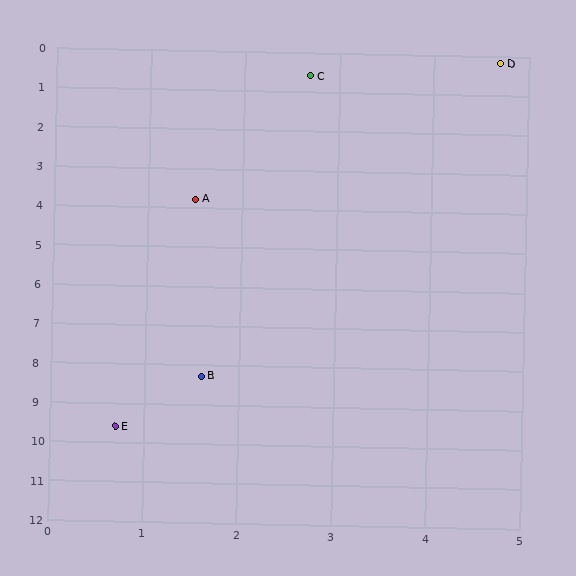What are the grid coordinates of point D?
Point D is at approximately (4.7, 0.2).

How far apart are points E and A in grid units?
Points E and A are about 5.9 grid units apart.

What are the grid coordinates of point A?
Point A is at approximately (1.5, 3.8).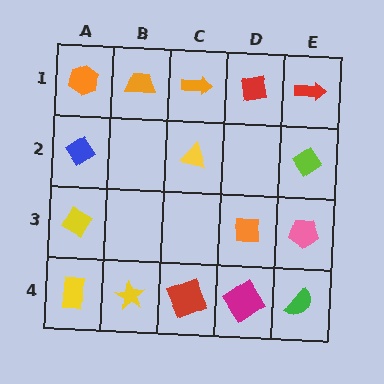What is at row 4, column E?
A green semicircle.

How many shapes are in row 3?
3 shapes.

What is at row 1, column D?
A red square.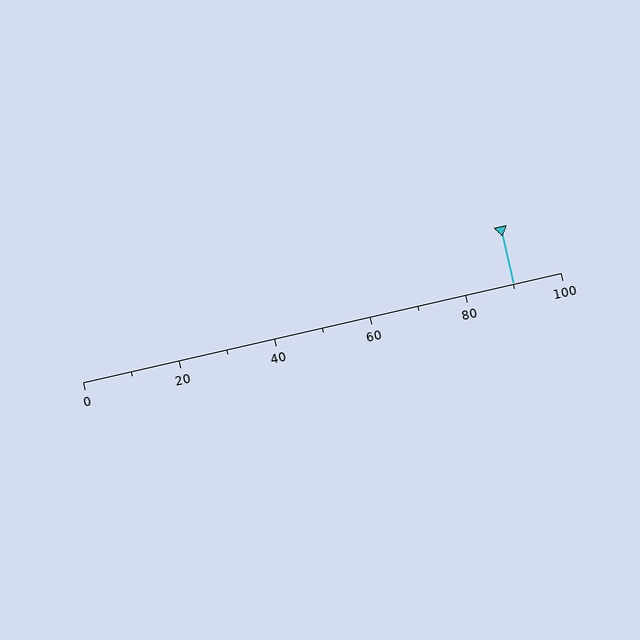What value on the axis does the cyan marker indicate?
The marker indicates approximately 90.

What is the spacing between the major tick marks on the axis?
The major ticks are spaced 20 apart.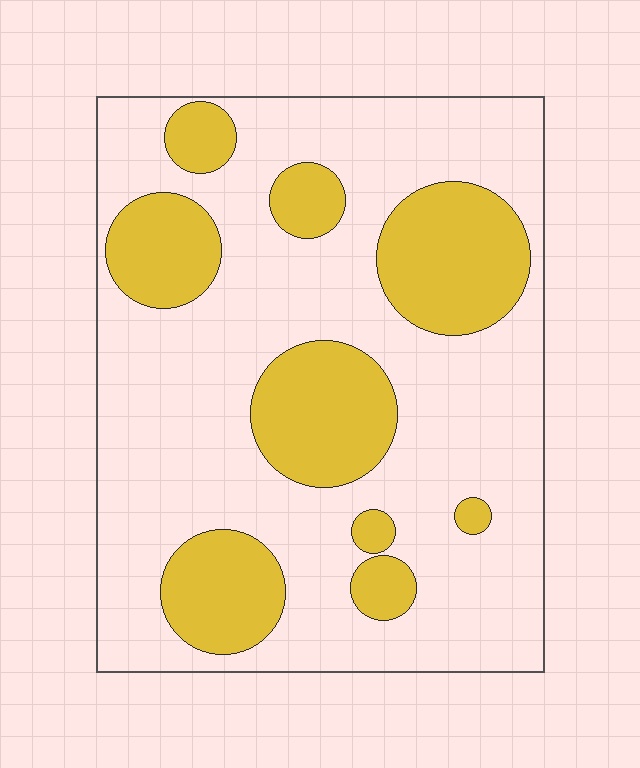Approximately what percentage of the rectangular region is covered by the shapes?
Approximately 30%.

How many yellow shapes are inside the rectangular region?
9.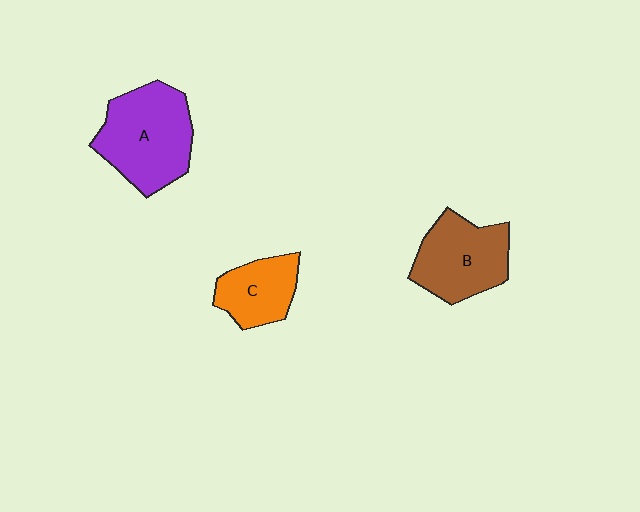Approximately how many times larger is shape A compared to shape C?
Approximately 1.7 times.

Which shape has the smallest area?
Shape C (orange).